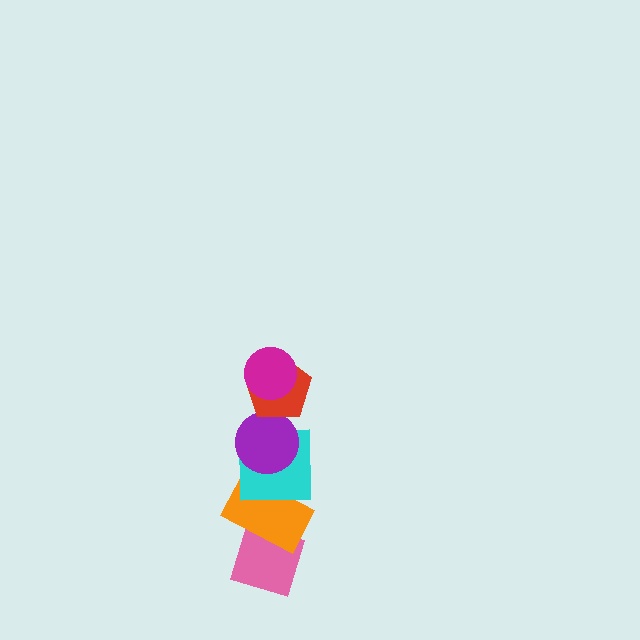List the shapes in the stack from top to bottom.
From top to bottom: the magenta circle, the red pentagon, the purple circle, the cyan square, the orange rectangle, the pink diamond.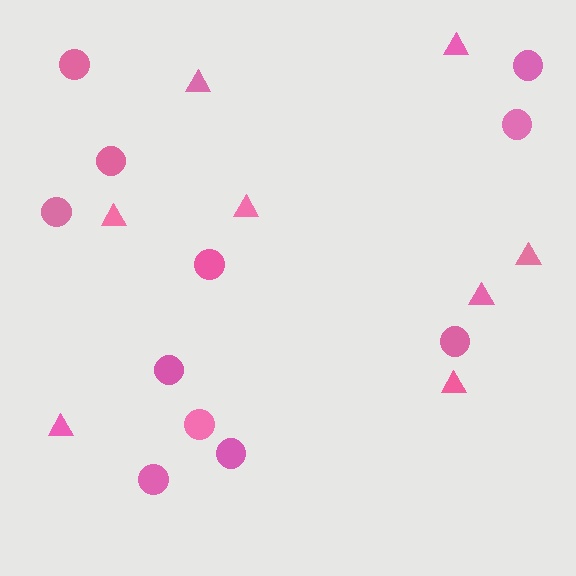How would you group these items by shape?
There are 2 groups: one group of triangles (8) and one group of circles (11).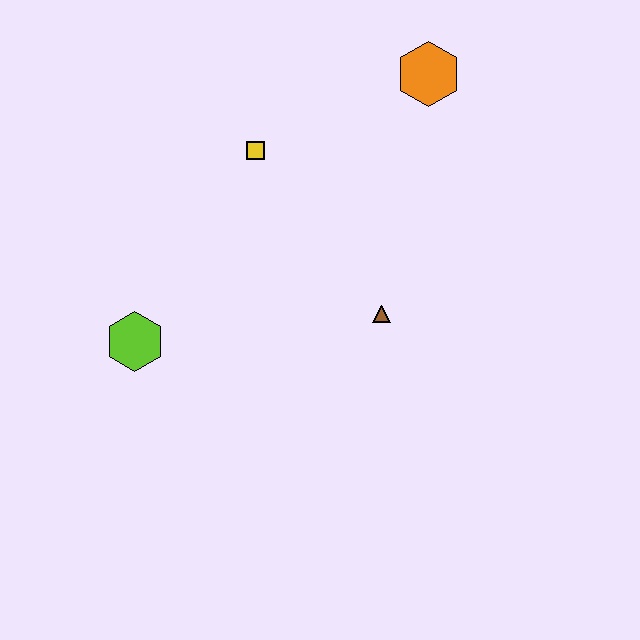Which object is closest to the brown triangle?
The yellow square is closest to the brown triangle.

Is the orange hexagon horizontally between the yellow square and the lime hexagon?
No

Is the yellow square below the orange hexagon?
Yes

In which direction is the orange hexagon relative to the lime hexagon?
The orange hexagon is to the right of the lime hexagon.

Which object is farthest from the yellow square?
The lime hexagon is farthest from the yellow square.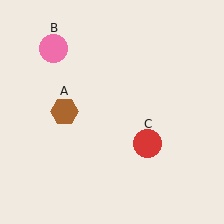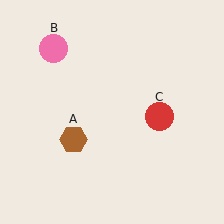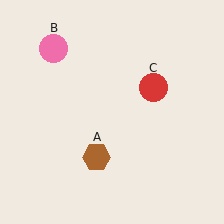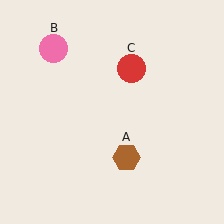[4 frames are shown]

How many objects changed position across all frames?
2 objects changed position: brown hexagon (object A), red circle (object C).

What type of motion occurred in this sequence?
The brown hexagon (object A), red circle (object C) rotated counterclockwise around the center of the scene.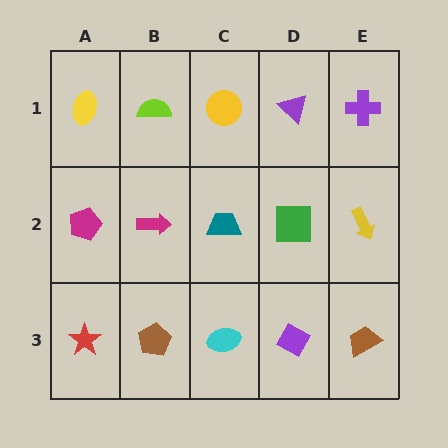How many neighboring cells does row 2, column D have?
4.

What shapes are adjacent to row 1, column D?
A green square (row 2, column D), a yellow circle (row 1, column C), a purple cross (row 1, column E).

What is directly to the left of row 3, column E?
A purple diamond.